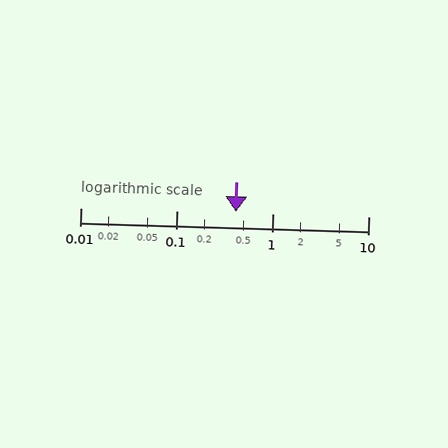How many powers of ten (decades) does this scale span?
The scale spans 3 decades, from 0.01 to 10.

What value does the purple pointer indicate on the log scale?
The pointer indicates approximately 0.42.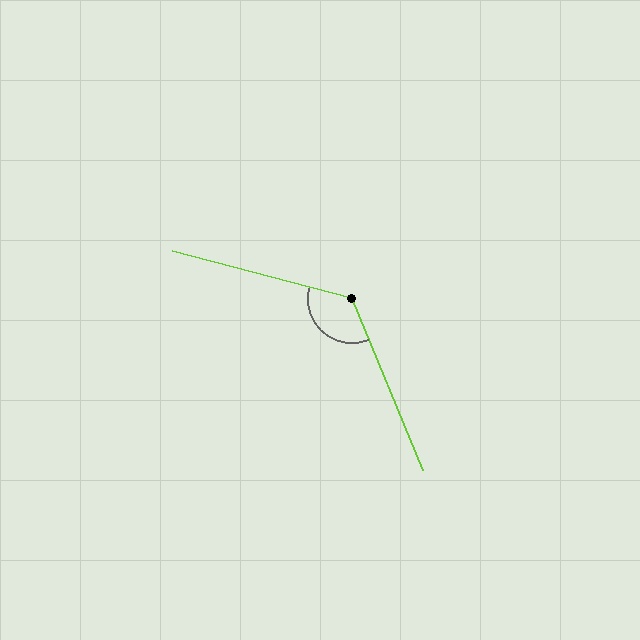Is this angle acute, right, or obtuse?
It is obtuse.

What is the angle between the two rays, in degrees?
Approximately 127 degrees.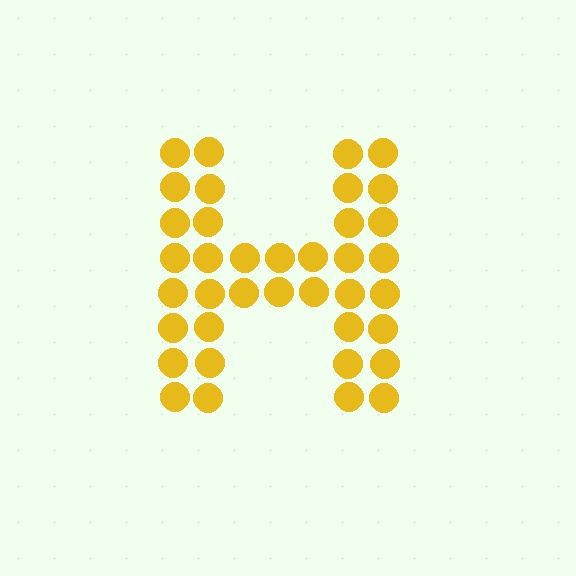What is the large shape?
The large shape is the letter H.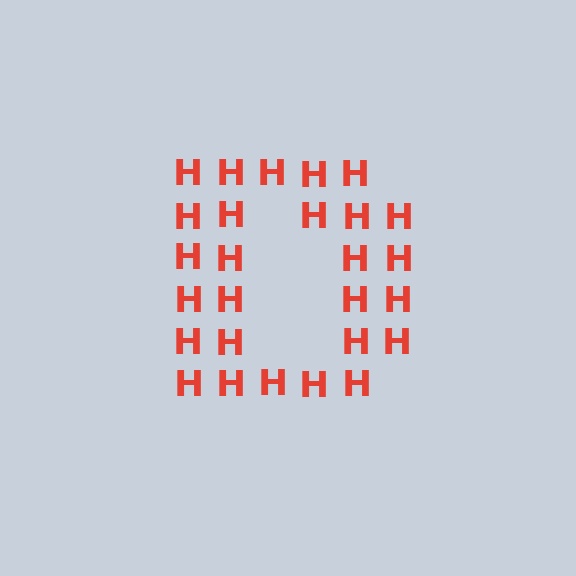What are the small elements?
The small elements are letter H's.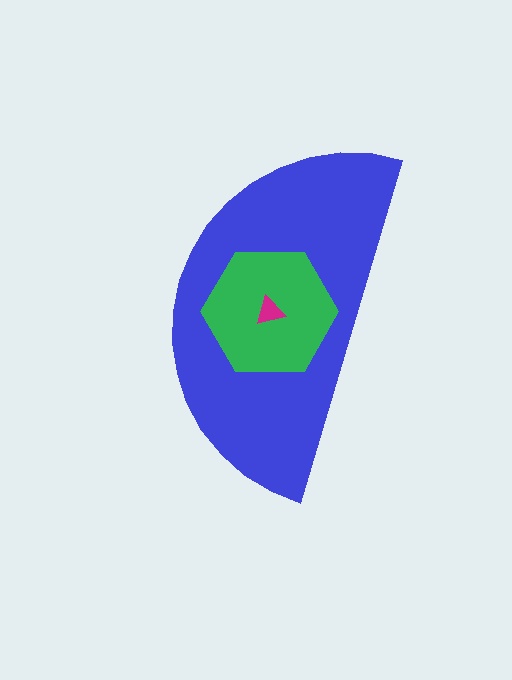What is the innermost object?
The magenta triangle.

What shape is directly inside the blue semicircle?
The green hexagon.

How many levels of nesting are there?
3.